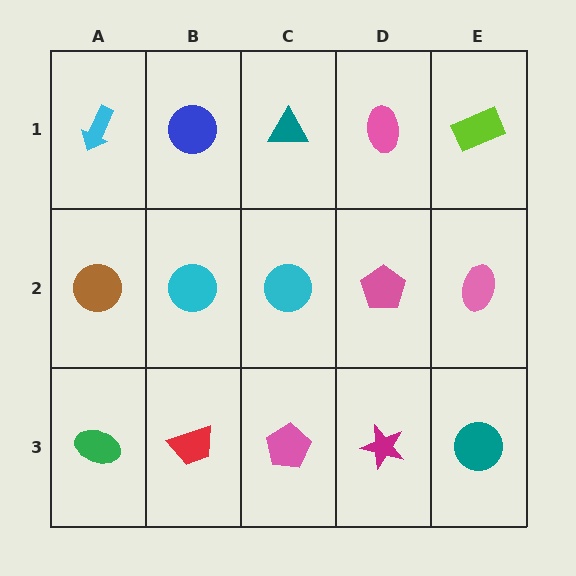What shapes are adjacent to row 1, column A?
A brown circle (row 2, column A), a blue circle (row 1, column B).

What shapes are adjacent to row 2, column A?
A cyan arrow (row 1, column A), a green ellipse (row 3, column A), a cyan circle (row 2, column B).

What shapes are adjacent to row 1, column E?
A pink ellipse (row 2, column E), a pink ellipse (row 1, column D).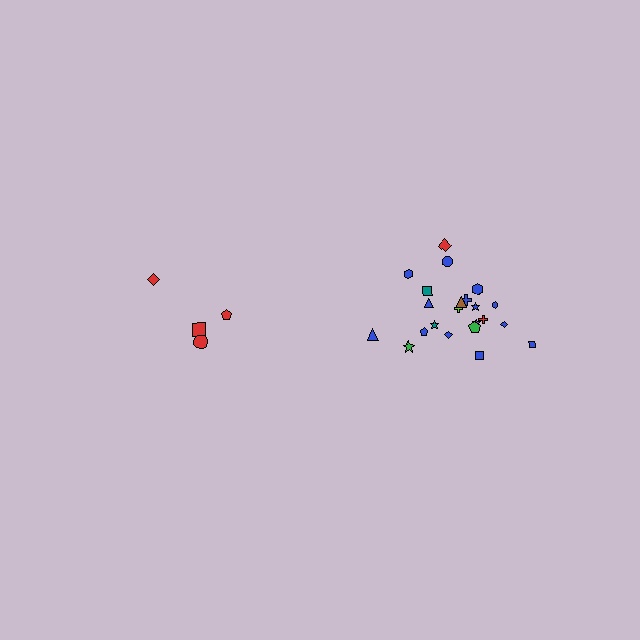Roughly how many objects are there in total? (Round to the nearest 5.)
Roughly 25 objects in total.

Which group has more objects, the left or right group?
The right group.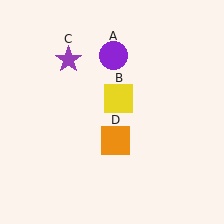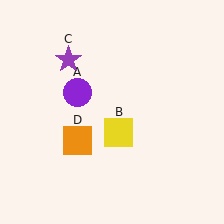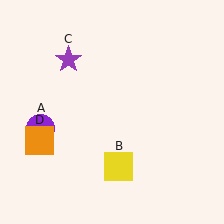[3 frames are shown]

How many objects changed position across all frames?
3 objects changed position: purple circle (object A), yellow square (object B), orange square (object D).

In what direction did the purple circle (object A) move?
The purple circle (object A) moved down and to the left.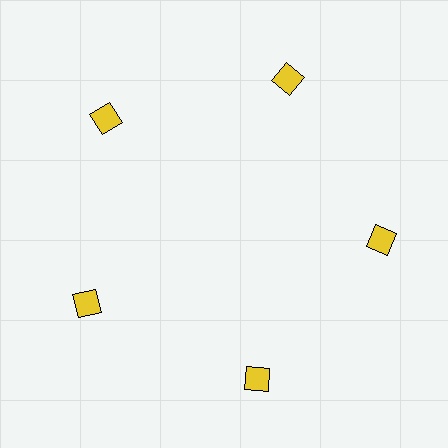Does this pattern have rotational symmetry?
Yes, this pattern has 5-fold rotational symmetry. It looks the same after rotating 72 degrees around the center.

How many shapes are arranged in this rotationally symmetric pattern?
There are 5 shapes, arranged in 5 groups of 1.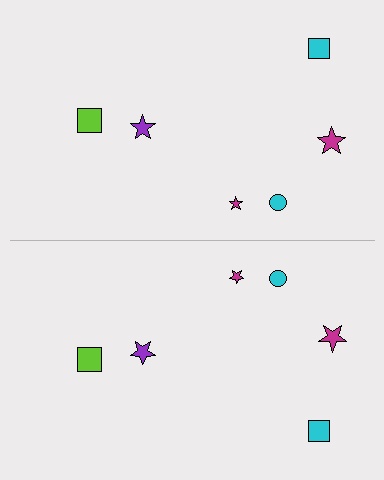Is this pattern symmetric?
Yes, this pattern has bilateral (reflection) symmetry.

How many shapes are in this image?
There are 12 shapes in this image.